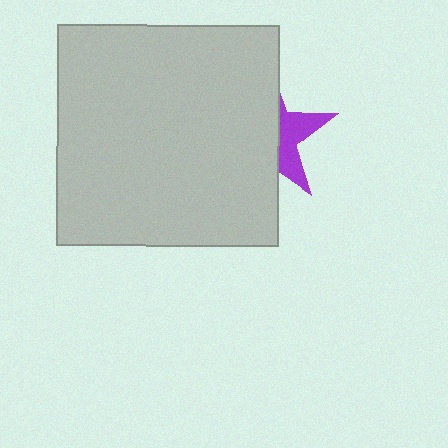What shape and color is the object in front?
The object in front is a light gray square.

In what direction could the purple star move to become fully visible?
The purple star could move right. That would shift it out from behind the light gray square entirely.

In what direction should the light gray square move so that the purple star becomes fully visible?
The light gray square should move left. That is the shortest direction to clear the overlap and leave the purple star fully visible.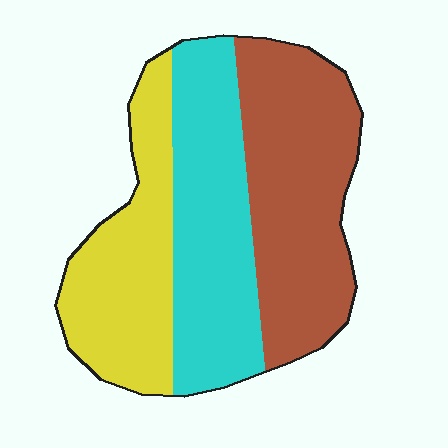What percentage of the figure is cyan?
Cyan covers around 35% of the figure.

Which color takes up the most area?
Brown, at roughly 40%.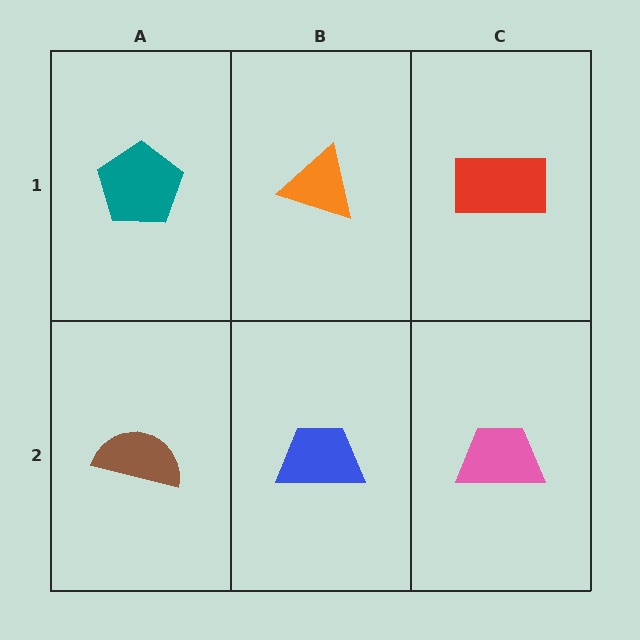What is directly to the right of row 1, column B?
A red rectangle.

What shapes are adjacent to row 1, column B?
A blue trapezoid (row 2, column B), a teal pentagon (row 1, column A), a red rectangle (row 1, column C).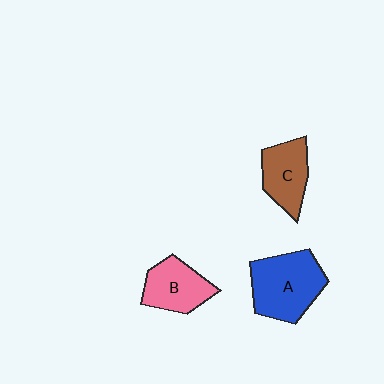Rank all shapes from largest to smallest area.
From largest to smallest: A (blue), B (pink), C (brown).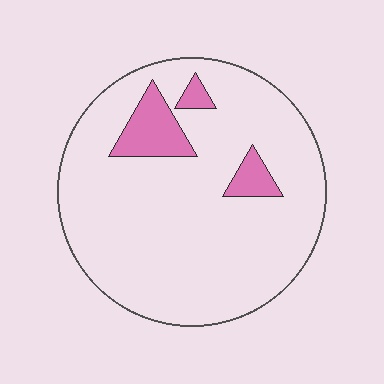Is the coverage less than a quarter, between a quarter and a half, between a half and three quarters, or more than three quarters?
Less than a quarter.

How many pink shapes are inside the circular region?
3.